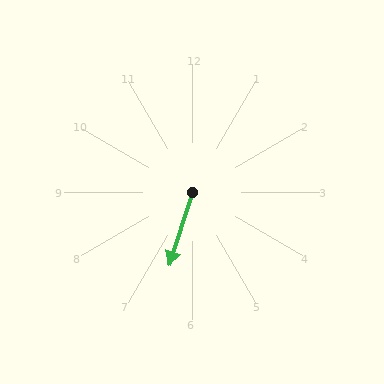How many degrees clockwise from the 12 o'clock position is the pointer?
Approximately 198 degrees.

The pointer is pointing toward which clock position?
Roughly 7 o'clock.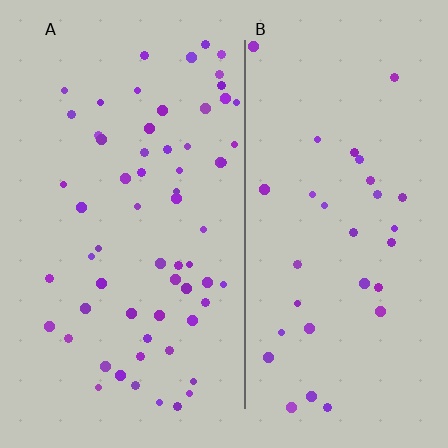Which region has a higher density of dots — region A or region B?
A (the left).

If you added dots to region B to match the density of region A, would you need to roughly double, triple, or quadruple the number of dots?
Approximately double.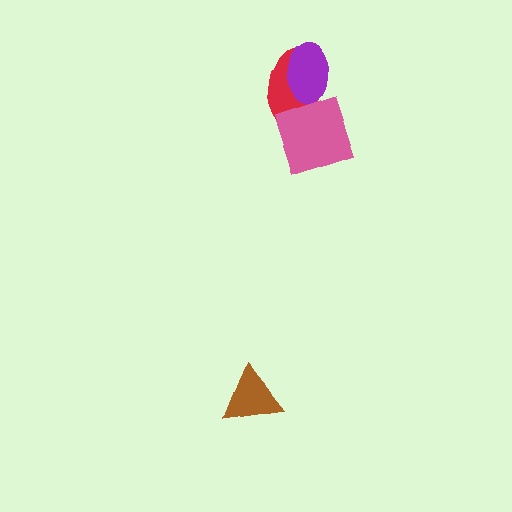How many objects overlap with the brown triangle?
0 objects overlap with the brown triangle.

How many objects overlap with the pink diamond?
2 objects overlap with the pink diamond.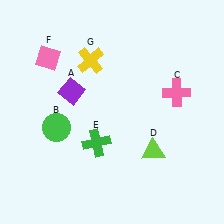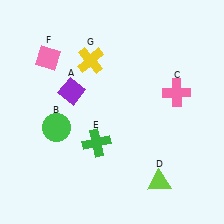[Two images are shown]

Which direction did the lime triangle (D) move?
The lime triangle (D) moved down.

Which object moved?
The lime triangle (D) moved down.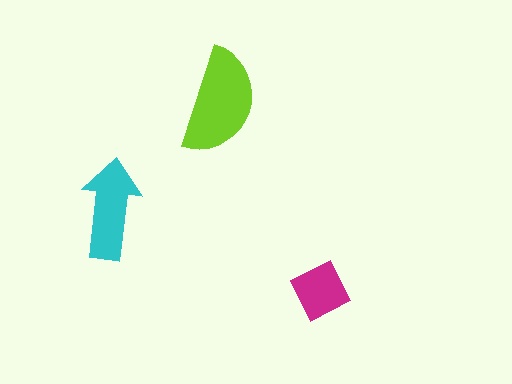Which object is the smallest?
The magenta square.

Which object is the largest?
The lime semicircle.